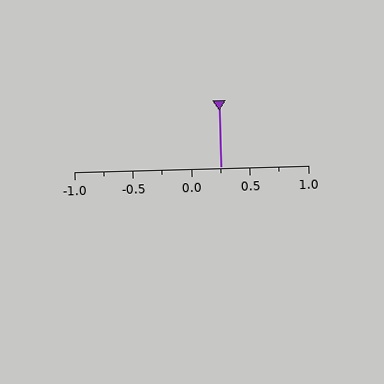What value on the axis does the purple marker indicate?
The marker indicates approximately 0.25.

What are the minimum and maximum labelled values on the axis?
The axis runs from -1.0 to 1.0.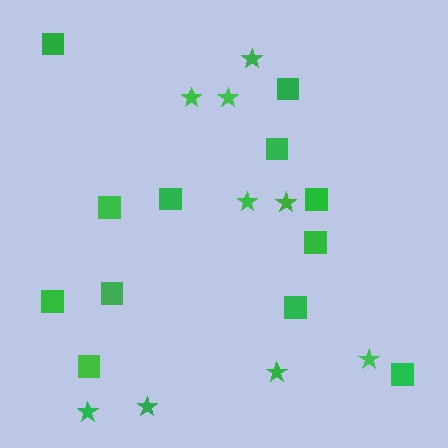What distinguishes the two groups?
There are 2 groups: one group of stars (9) and one group of squares (12).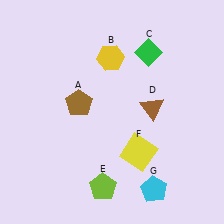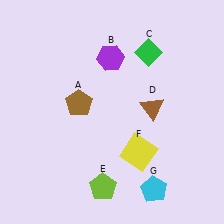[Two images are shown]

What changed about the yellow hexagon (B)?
In Image 1, B is yellow. In Image 2, it changed to purple.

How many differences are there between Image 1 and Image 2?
There is 1 difference between the two images.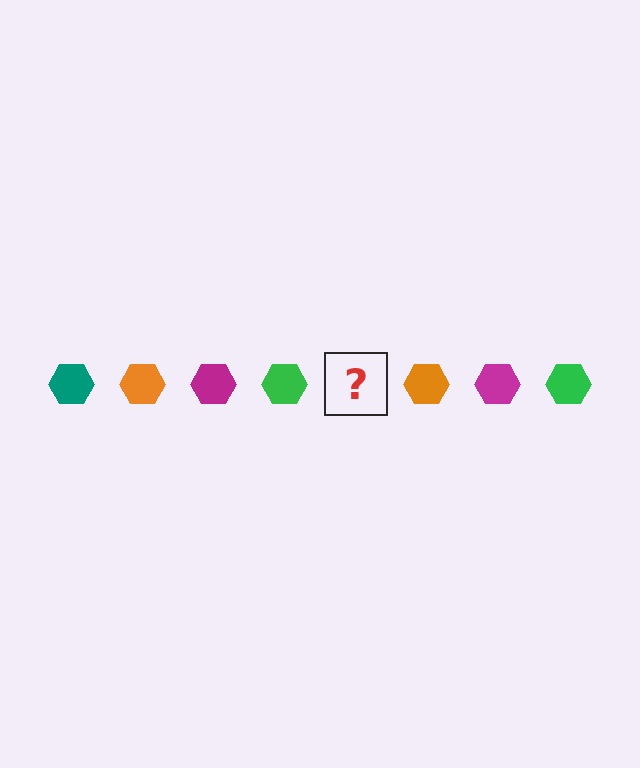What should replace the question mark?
The question mark should be replaced with a teal hexagon.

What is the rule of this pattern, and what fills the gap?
The rule is that the pattern cycles through teal, orange, magenta, green hexagons. The gap should be filled with a teal hexagon.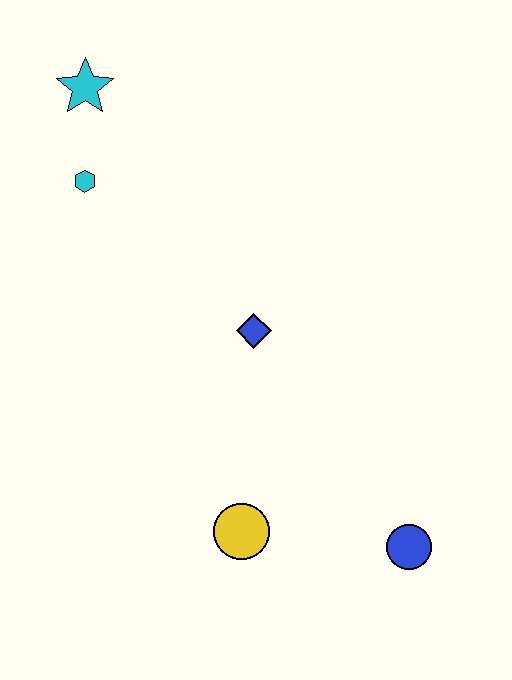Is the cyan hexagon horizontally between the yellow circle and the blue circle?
No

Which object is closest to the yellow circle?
The blue circle is closest to the yellow circle.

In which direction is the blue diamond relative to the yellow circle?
The blue diamond is above the yellow circle.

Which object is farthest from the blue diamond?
The cyan star is farthest from the blue diamond.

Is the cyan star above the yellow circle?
Yes